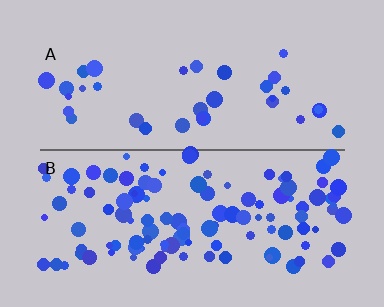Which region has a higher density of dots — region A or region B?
B (the bottom).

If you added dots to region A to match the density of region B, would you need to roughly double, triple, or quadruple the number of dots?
Approximately triple.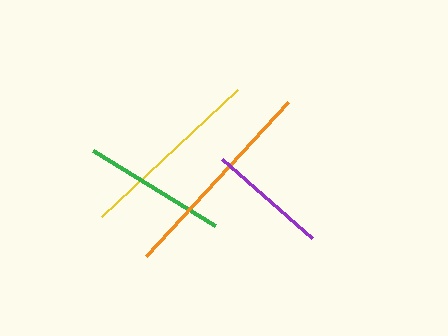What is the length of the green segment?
The green segment is approximately 143 pixels long.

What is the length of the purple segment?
The purple segment is approximately 119 pixels long.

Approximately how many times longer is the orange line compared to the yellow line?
The orange line is approximately 1.1 times the length of the yellow line.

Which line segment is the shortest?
The purple line is the shortest at approximately 119 pixels.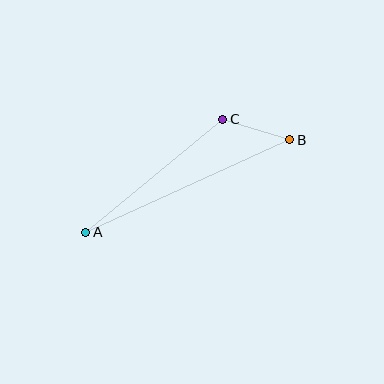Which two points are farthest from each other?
Points A and B are farthest from each other.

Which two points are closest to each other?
Points B and C are closest to each other.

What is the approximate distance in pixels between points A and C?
The distance between A and C is approximately 177 pixels.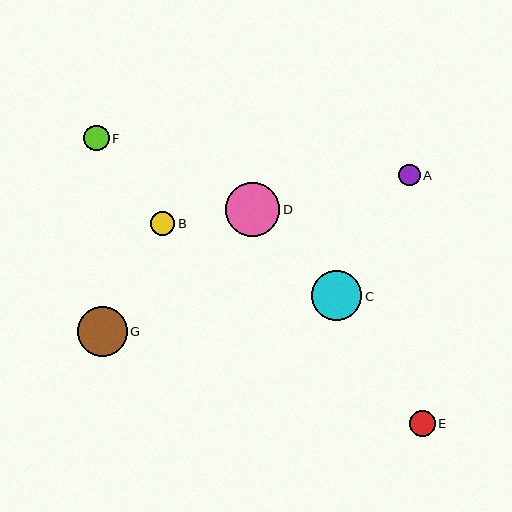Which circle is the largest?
Circle D is the largest with a size of approximately 54 pixels.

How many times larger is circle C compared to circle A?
Circle C is approximately 2.3 times the size of circle A.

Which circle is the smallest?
Circle A is the smallest with a size of approximately 22 pixels.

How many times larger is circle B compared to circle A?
Circle B is approximately 1.1 times the size of circle A.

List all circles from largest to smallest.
From largest to smallest: D, C, G, E, F, B, A.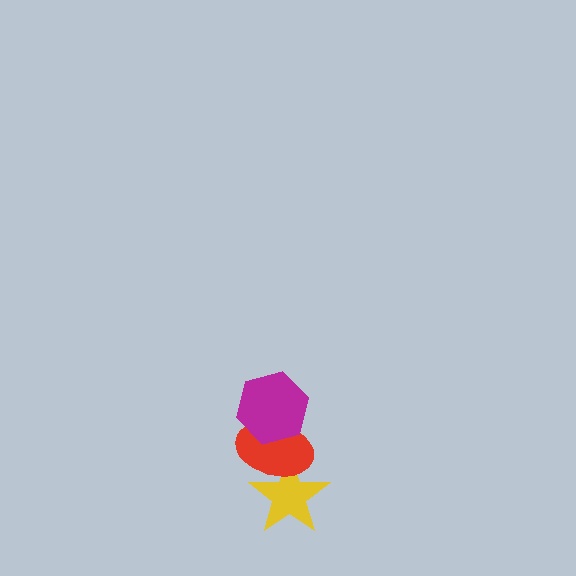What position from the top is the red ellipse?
The red ellipse is 2nd from the top.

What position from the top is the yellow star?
The yellow star is 3rd from the top.